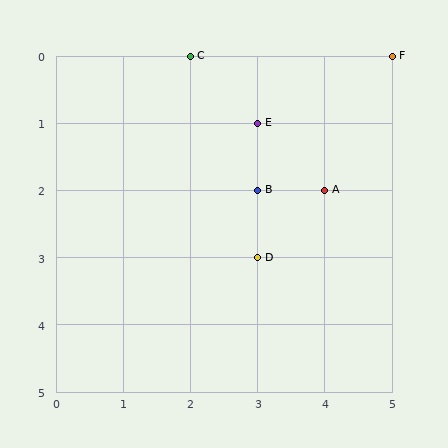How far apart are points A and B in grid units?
Points A and B are 1 column apart.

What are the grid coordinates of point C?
Point C is at grid coordinates (2, 0).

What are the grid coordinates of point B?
Point B is at grid coordinates (3, 2).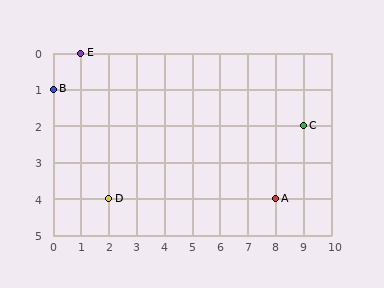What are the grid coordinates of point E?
Point E is at grid coordinates (1, 0).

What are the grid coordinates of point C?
Point C is at grid coordinates (9, 2).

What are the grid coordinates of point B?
Point B is at grid coordinates (0, 1).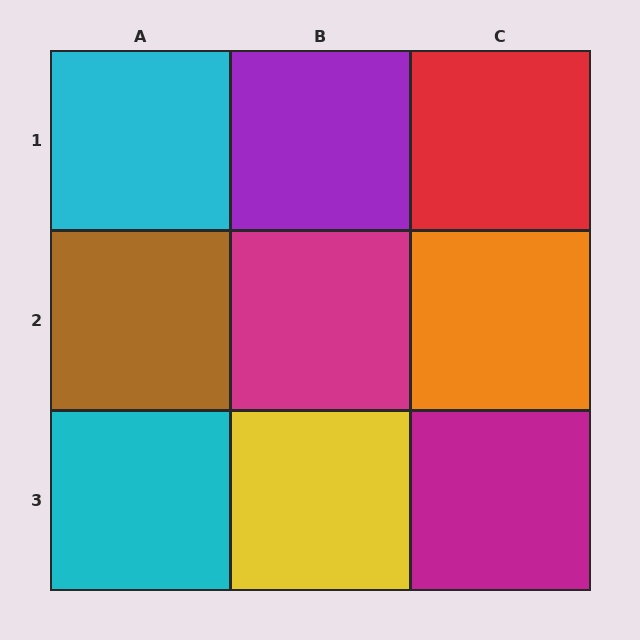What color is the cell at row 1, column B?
Purple.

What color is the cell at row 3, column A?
Cyan.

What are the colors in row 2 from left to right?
Brown, magenta, orange.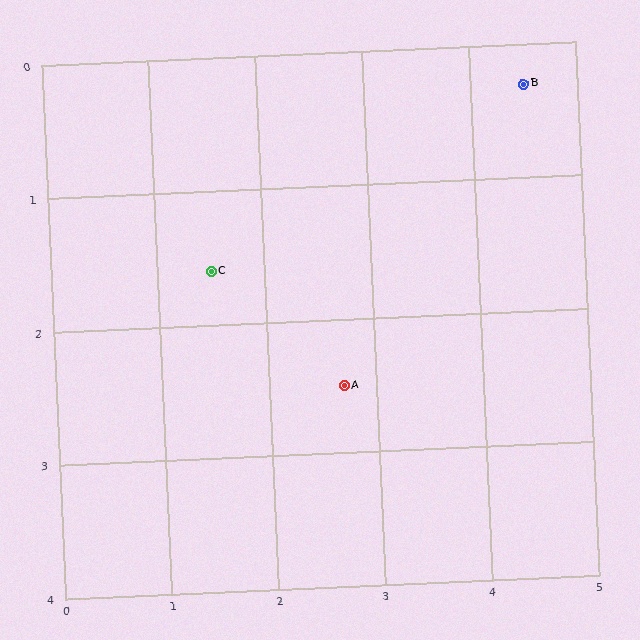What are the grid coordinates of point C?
Point C is at approximately (1.5, 1.6).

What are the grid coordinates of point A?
Point A is at approximately (2.7, 2.5).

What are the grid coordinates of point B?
Point B is at approximately (4.5, 0.3).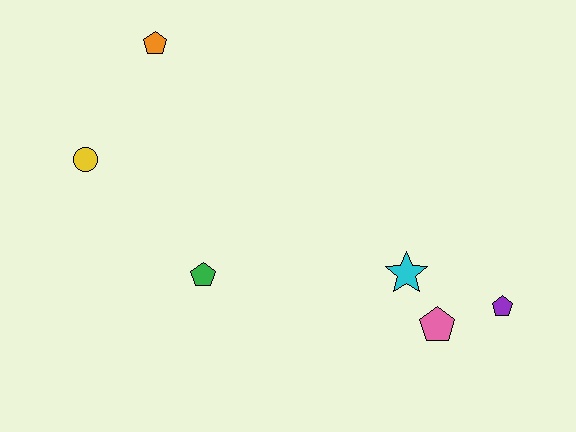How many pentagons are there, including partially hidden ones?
There are 4 pentagons.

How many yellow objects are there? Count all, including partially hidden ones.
There is 1 yellow object.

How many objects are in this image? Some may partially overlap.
There are 6 objects.